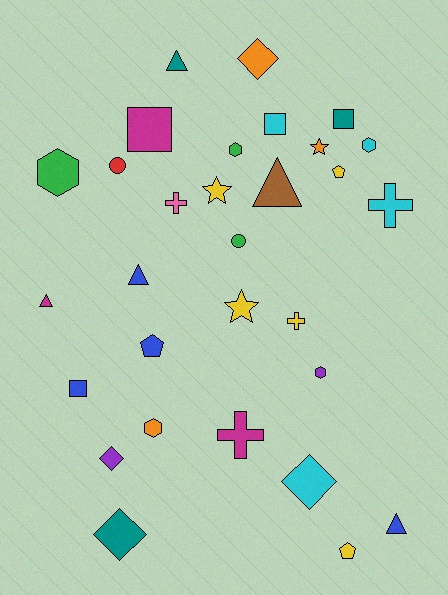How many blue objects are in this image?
There are 4 blue objects.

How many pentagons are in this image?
There are 3 pentagons.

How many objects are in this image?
There are 30 objects.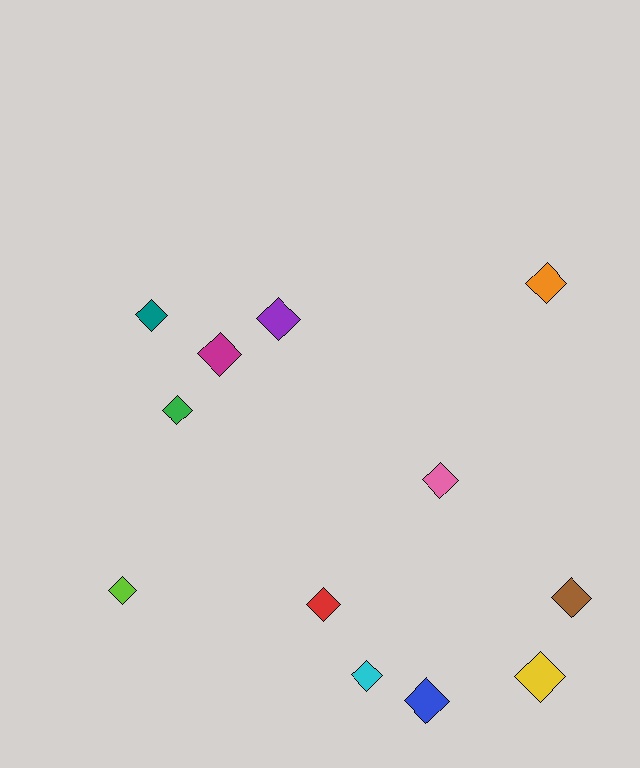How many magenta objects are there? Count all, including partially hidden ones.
There is 1 magenta object.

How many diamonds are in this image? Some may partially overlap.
There are 12 diamonds.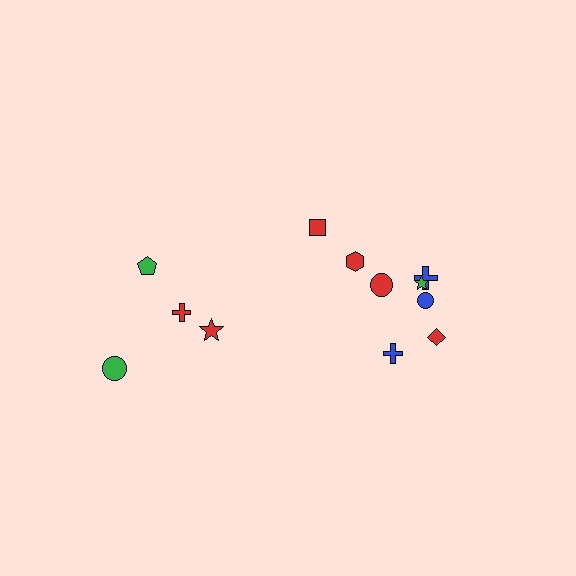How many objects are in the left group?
There are 4 objects.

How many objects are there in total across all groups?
There are 12 objects.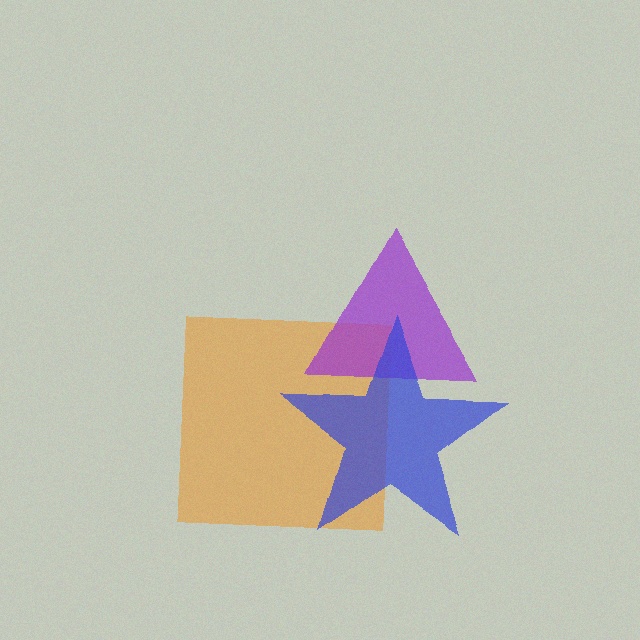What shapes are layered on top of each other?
The layered shapes are: an orange square, a purple triangle, a blue star.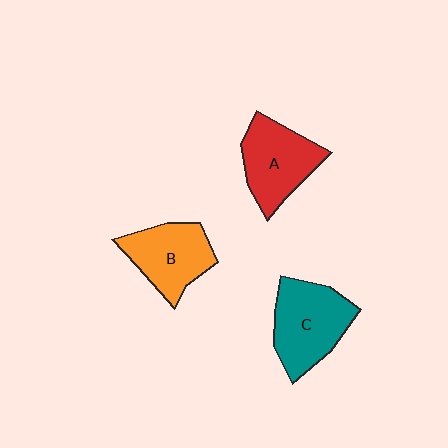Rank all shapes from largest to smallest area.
From largest to smallest: C (teal), A (red), B (orange).